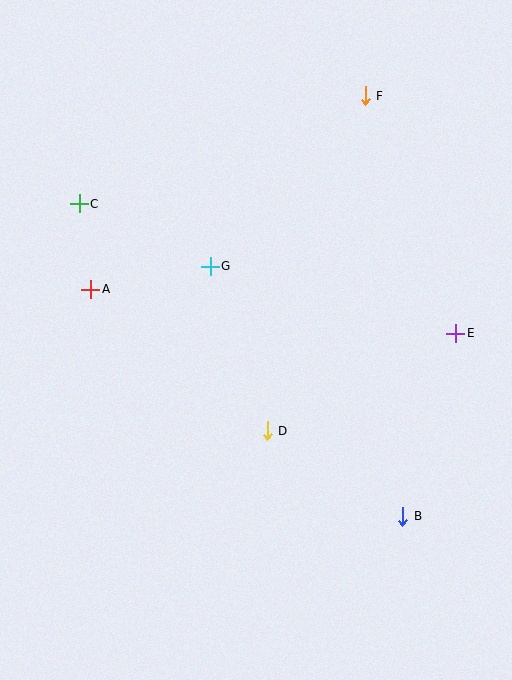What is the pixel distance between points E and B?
The distance between E and B is 190 pixels.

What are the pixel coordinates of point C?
Point C is at (79, 204).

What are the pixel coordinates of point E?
Point E is at (456, 333).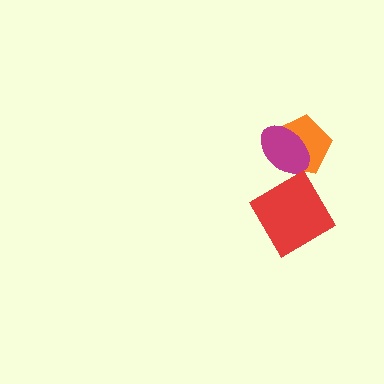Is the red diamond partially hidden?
No, no other shape covers it.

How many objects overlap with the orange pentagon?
1 object overlaps with the orange pentagon.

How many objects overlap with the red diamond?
1 object overlaps with the red diamond.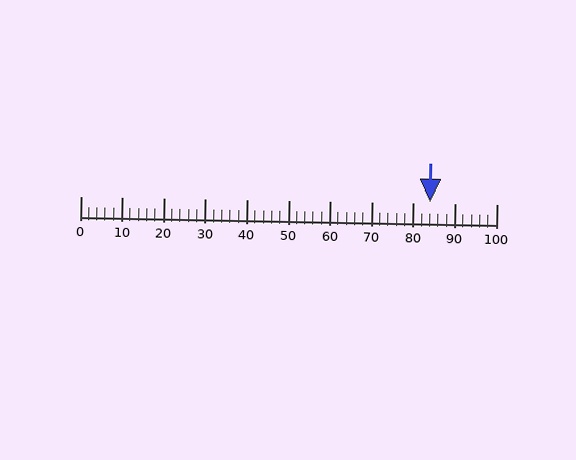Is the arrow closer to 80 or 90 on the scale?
The arrow is closer to 80.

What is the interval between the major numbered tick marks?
The major tick marks are spaced 10 units apart.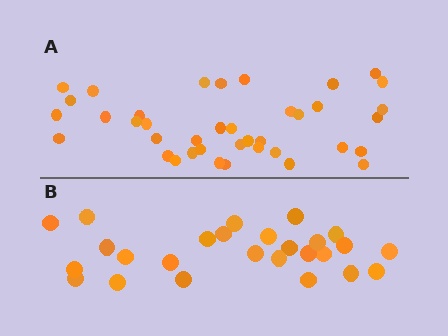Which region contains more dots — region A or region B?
Region A (the top region) has more dots.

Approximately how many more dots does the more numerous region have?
Region A has approximately 15 more dots than region B.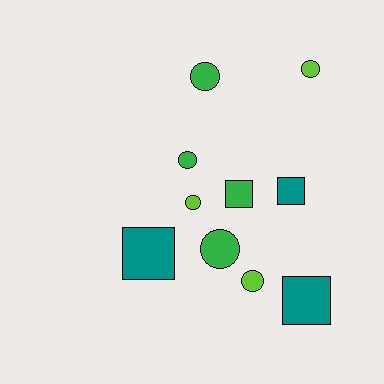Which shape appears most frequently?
Circle, with 6 objects.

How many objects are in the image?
There are 10 objects.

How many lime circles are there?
There are 3 lime circles.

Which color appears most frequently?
Green, with 4 objects.